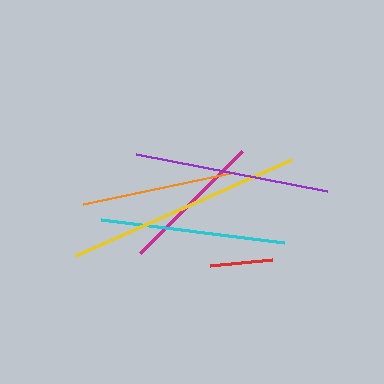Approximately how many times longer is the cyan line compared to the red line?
The cyan line is approximately 3.0 times the length of the red line.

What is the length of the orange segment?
The orange segment is approximately 156 pixels long.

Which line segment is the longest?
The yellow line is the longest at approximately 236 pixels.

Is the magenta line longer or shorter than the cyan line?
The cyan line is longer than the magenta line.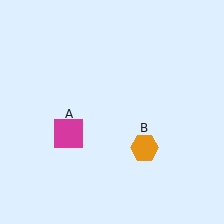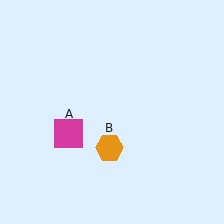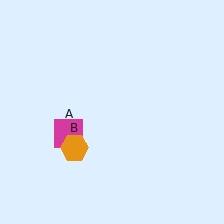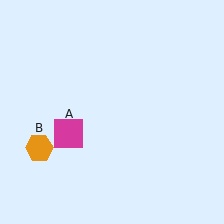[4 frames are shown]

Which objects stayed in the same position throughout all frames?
Magenta square (object A) remained stationary.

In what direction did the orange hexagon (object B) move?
The orange hexagon (object B) moved left.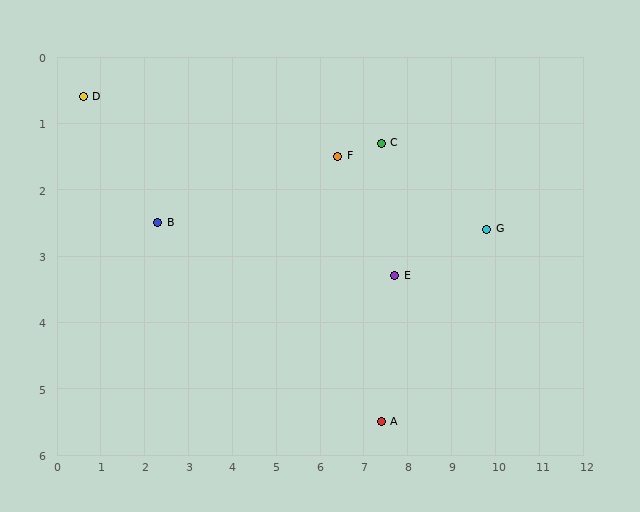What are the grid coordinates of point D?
Point D is at approximately (0.6, 0.6).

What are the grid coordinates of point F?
Point F is at approximately (6.4, 1.5).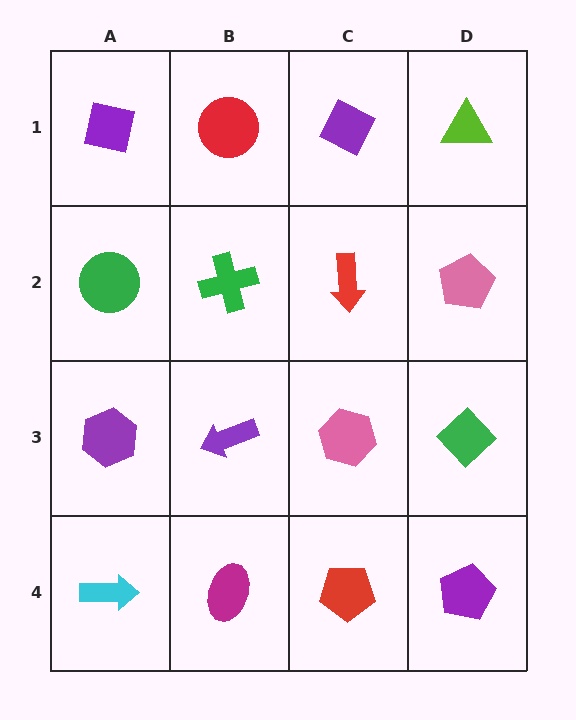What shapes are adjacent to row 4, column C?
A pink hexagon (row 3, column C), a magenta ellipse (row 4, column B), a purple pentagon (row 4, column D).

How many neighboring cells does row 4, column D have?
2.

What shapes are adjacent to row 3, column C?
A red arrow (row 2, column C), a red pentagon (row 4, column C), a purple arrow (row 3, column B), a green diamond (row 3, column D).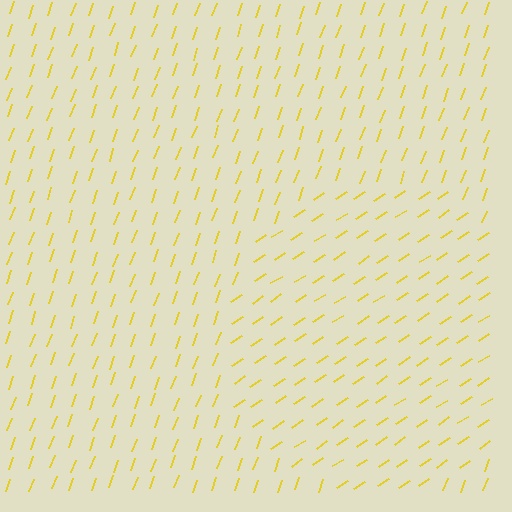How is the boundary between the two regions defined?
The boundary is defined purely by a change in line orientation (approximately 37 degrees difference). All lines are the same color and thickness.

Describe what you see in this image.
The image is filled with small yellow line segments. A circle region in the image has lines oriented differently from the surrounding lines, creating a visible texture boundary.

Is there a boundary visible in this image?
Yes, there is a texture boundary formed by a change in line orientation.